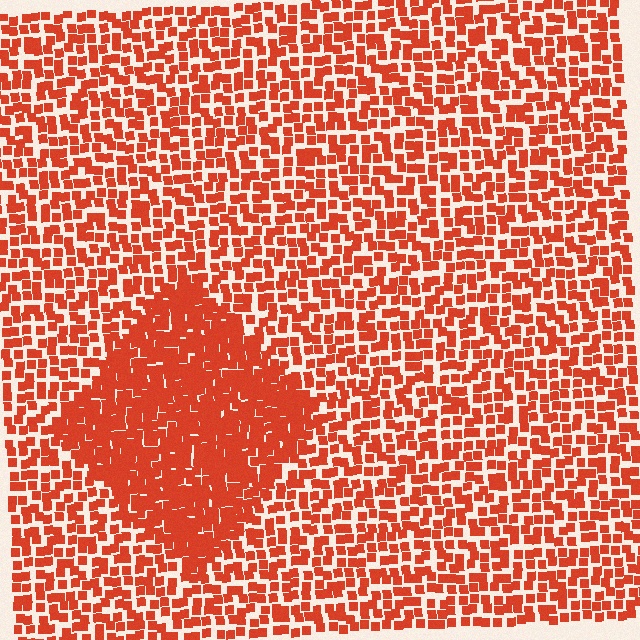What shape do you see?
I see a diamond.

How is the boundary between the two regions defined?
The boundary is defined by a change in element density (approximately 1.9x ratio). All elements are the same color, size, and shape.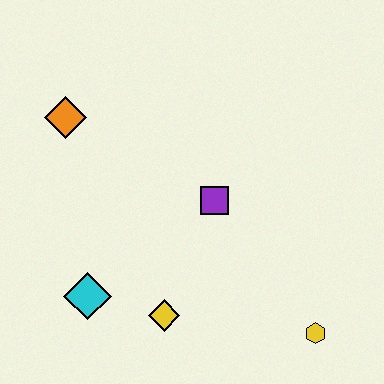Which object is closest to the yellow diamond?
The cyan diamond is closest to the yellow diamond.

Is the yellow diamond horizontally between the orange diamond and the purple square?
Yes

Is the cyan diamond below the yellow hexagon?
No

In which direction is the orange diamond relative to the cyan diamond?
The orange diamond is above the cyan diamond.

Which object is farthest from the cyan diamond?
The yellow hexagon is farthest from the cyan diamond.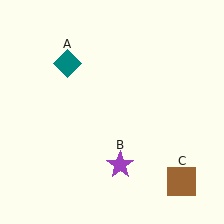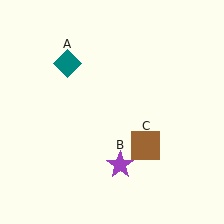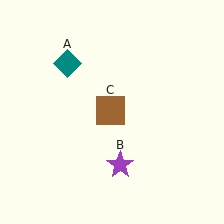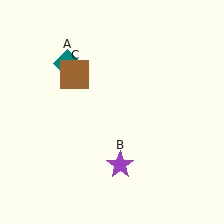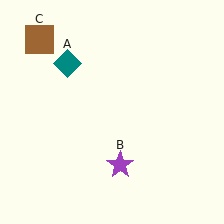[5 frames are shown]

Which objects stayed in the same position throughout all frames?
Teal diamond (object A) and purple star (object B) remained stationary.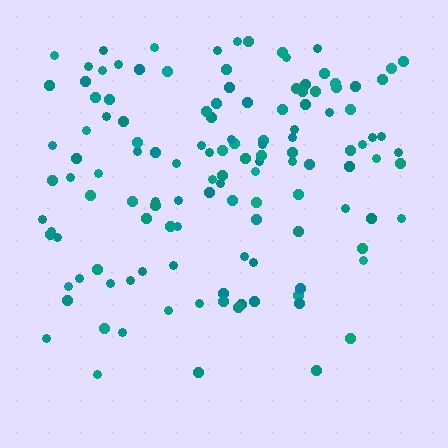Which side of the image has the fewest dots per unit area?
The bottom.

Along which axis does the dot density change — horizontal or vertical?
Vertical.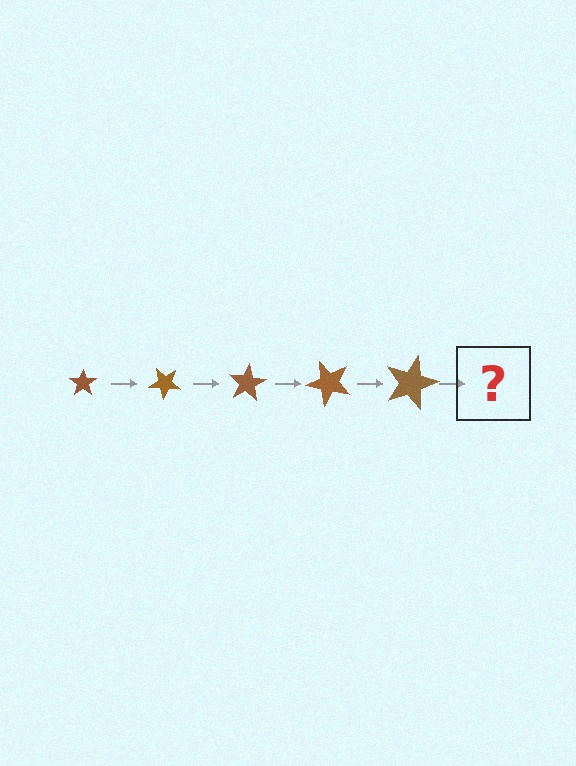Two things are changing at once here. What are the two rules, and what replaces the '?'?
The two rules are that the star grows larger each step and it rotates 40 degrees each step. The '?' should be a star, larger than the previous one and rotated 200 degrees from the start.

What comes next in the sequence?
The next element should be a star, larger than the previous one and rotated 200 degrees from the start.